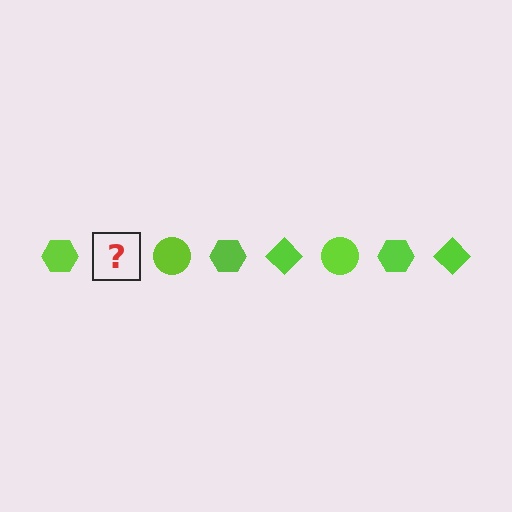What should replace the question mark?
The question mark should be replaced with a lime diamond.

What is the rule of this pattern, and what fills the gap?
The rule is that the pattern cycles through hexagon, diamond, circle shapes in lime. The gap should be filled with a lime diamond.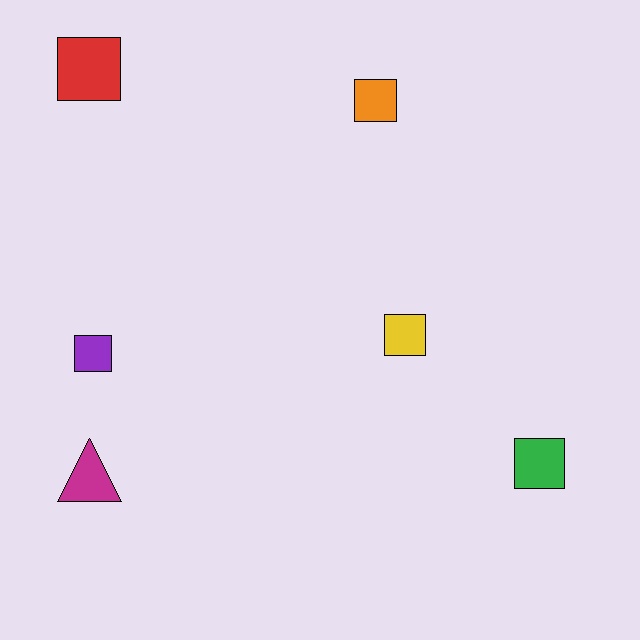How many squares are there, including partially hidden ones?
There are 5 squares.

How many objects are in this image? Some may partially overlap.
There are 6 objects.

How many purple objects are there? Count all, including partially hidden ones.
There is 1 purple object.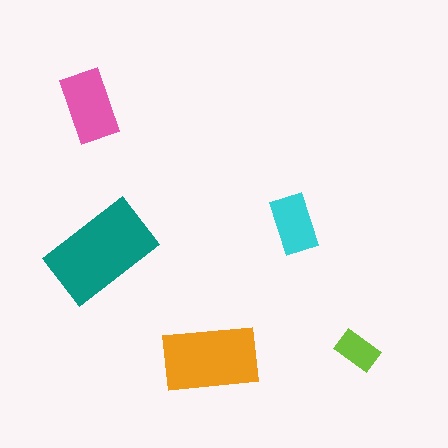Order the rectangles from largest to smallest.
the teal one, the orange one, the pink one, the cyan one, the lime one.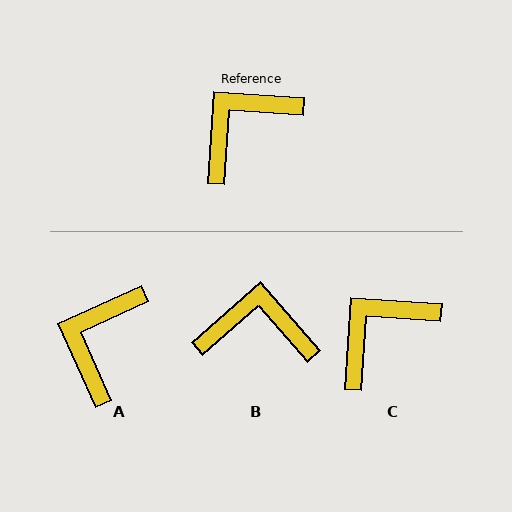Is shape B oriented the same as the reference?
No, it is off by about 45 degrees.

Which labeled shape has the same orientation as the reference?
C.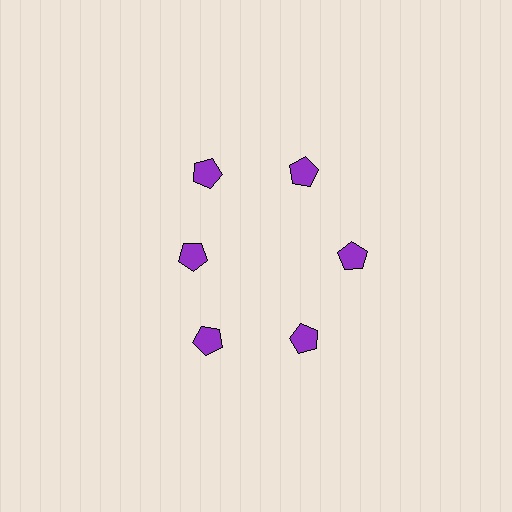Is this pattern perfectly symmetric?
No. The 6 purple pentagons are arranged in a ring, but one element near the 9 o'clock position is pulled inward toward the center, breaking the 6-fold rotational symmetry.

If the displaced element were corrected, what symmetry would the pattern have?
It would have 6-fold rotational symmetry — the pattern would map onto itself every 60 degrees.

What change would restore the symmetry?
The symmetry would be restored by moving it outward, back onto the ring so that all 6 pentagons sit at equal angles and equal distance from the center.